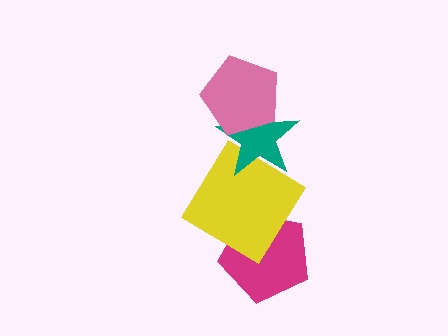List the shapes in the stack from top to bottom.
From top to bottom: the pink pentagon, the teal star, the yellow diamond, the magenta pentagon.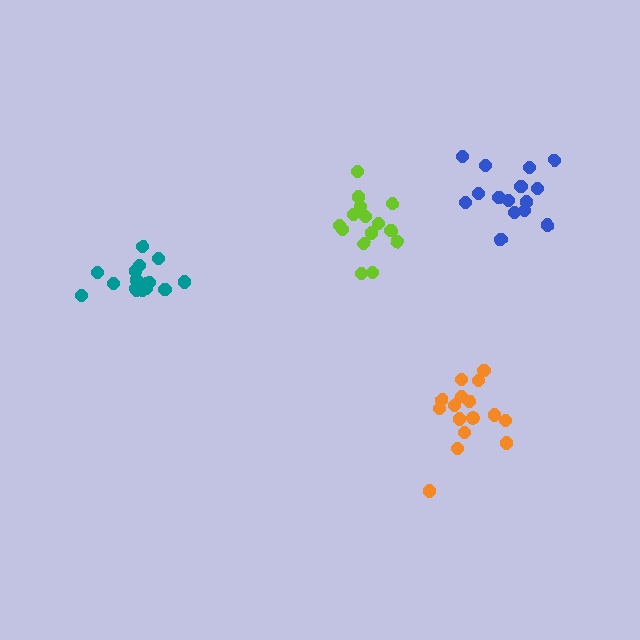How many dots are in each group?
Group 1: 15 dots, Group 2: 16 dots, Group 3: 16 dots, Group 4: 15 dots (62 total).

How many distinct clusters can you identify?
There are 4 distinct clusters.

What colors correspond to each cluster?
The clusters are colored: lime, orange, teal, blue.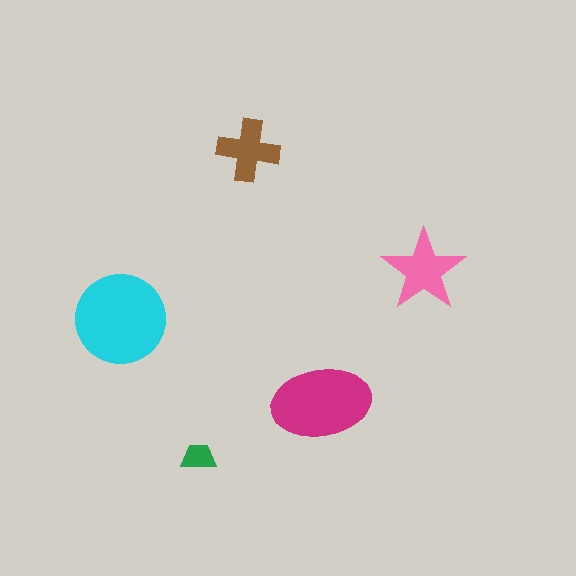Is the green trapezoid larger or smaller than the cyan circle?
Smaller.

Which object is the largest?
The cyan circle.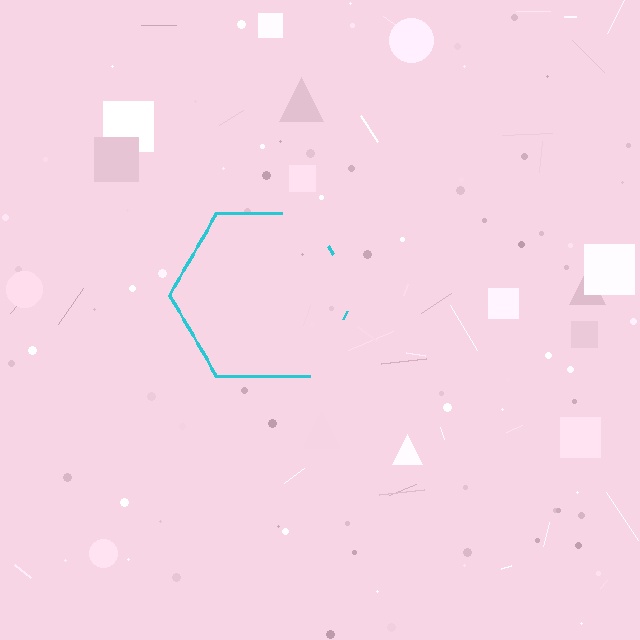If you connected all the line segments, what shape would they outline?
They would outline a hexagon.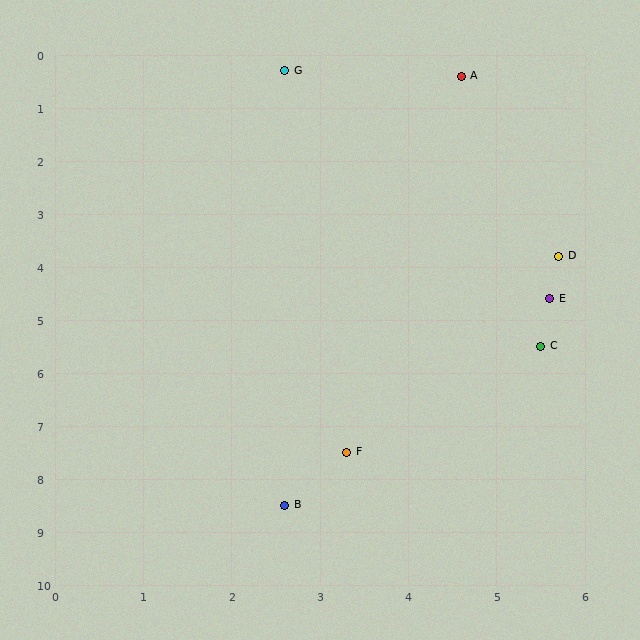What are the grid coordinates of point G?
Point G is at approximately (2.6, 0.3).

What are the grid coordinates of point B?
Point B is at approximately (2.6, 8.5).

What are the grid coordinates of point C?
Point C is at approximately (5.5, 5.5).